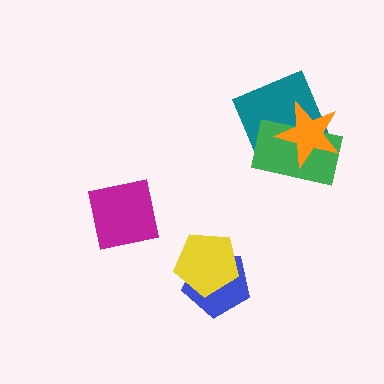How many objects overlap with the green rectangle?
2 objects overlap with the green rectangle.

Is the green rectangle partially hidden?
Yes, it is partially covered by another shape.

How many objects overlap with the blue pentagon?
1 object overlaps with the blue pentagon.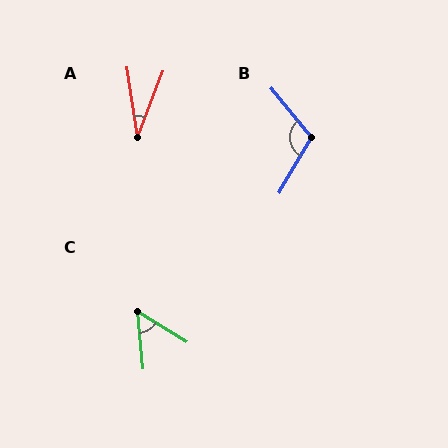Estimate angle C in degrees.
Approximately 53 degrees.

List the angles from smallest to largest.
A (29°), C (53°), B (110°).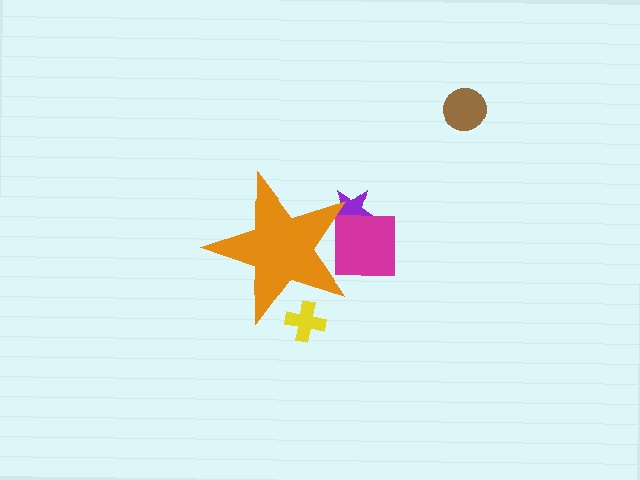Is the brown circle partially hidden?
No, the brown circle is fully visible.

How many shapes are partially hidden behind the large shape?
3 shapes are partially hidden.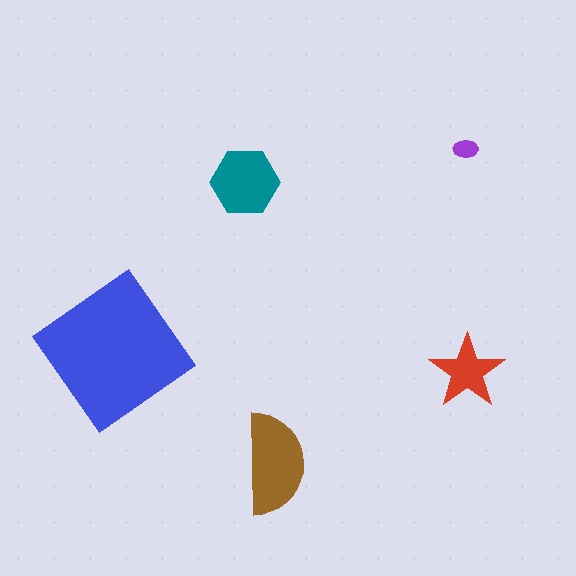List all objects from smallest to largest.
The purple ellipse, the red star, the teal hexagon, the brown semicircle, the blue diamond.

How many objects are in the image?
There are 5 objects in the image.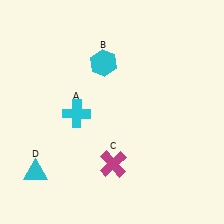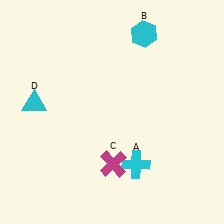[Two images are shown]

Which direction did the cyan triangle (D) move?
The cyan triangle (D) moved up.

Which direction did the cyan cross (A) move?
The cyan cross (A) moved right.